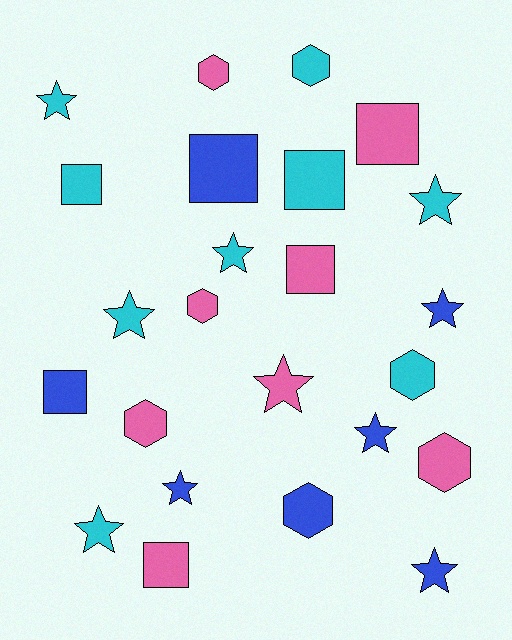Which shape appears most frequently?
Star, with 10 objects.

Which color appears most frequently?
Cyan, with 9 objects.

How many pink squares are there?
There are 3 pink squares.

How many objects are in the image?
There are 24 objects.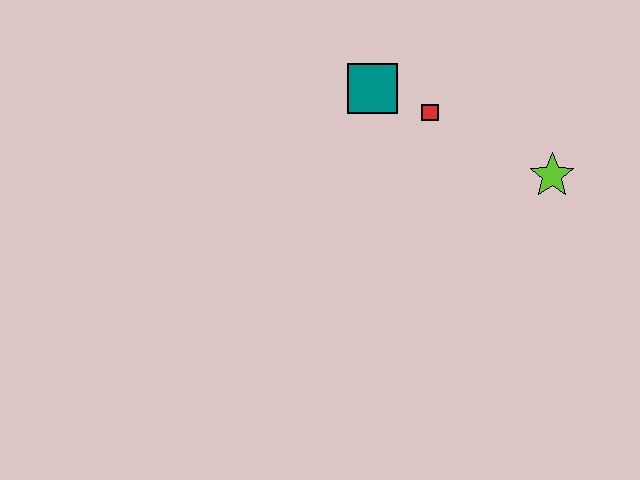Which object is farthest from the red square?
The lime star is farthest from the red square.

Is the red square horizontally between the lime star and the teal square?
Yes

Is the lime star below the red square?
Yes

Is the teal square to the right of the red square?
No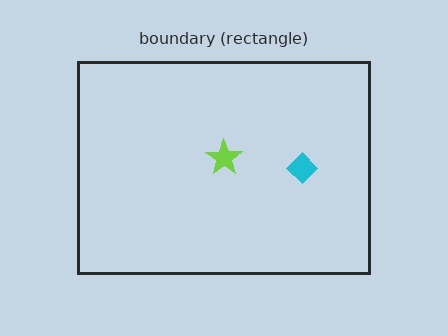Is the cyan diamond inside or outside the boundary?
Inside.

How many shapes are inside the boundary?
2 inside, 0 outside.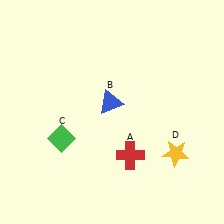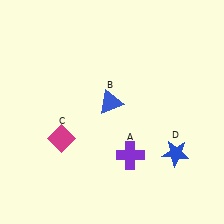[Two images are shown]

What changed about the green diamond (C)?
In Image 1, C is green. In Image 2, it changed to magenta.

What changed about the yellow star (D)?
In Image 1, D is yellow. In Image 2, it changed to blue.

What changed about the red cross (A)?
In Image 1, A is red. In Image 2, it changed to purple.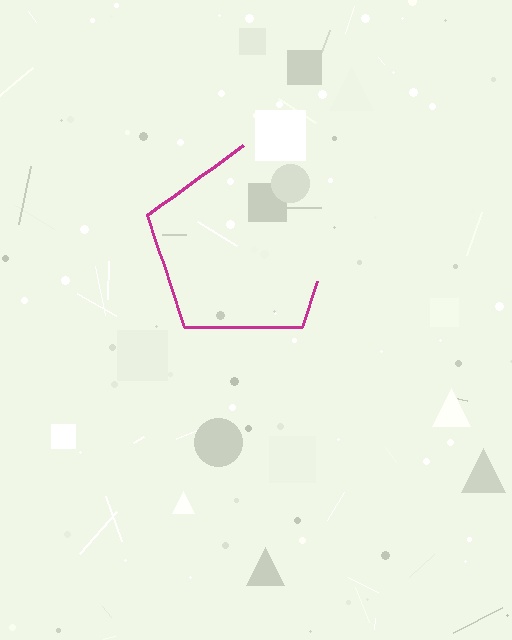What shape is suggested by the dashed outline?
The dashed outline suggests a pentagon.